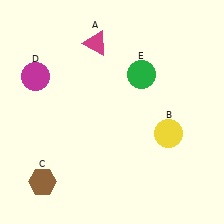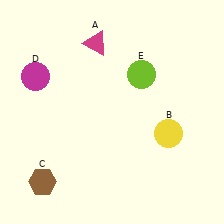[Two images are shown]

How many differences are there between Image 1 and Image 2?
There is 1 difference between the two images.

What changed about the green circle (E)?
In Image 1, E is green. In Image 2, it changed to lime.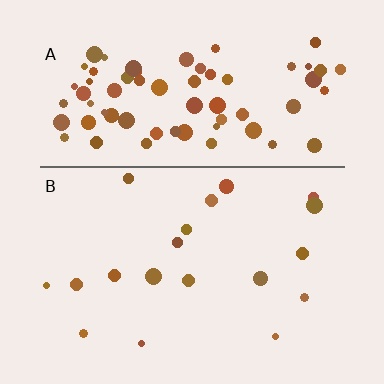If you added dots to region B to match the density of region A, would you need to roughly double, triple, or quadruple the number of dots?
Approximately quadruple.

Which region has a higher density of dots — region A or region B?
A (the top).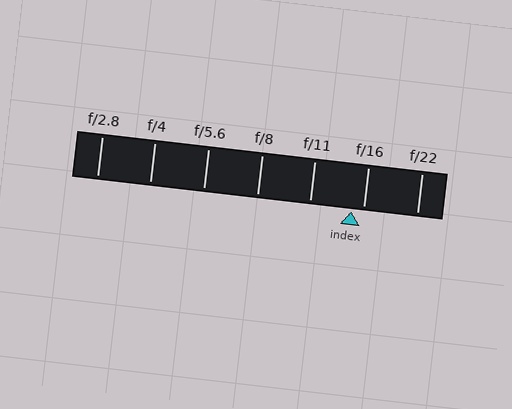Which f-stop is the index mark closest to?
The index mark is closest to f/16.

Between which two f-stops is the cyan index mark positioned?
The index mark is between f/11 and f/16.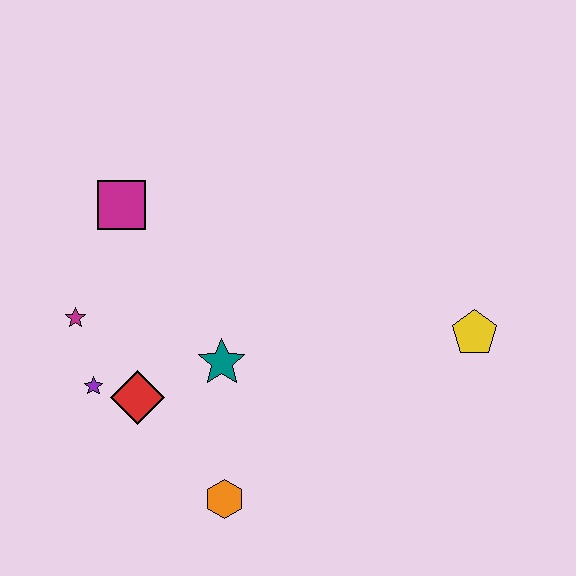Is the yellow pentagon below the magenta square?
Yes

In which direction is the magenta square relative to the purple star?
The magenta square is above the purple star.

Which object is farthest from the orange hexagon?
The magenta square is farthest from the orange hexagon.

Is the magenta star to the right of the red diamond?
No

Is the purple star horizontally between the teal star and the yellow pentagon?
No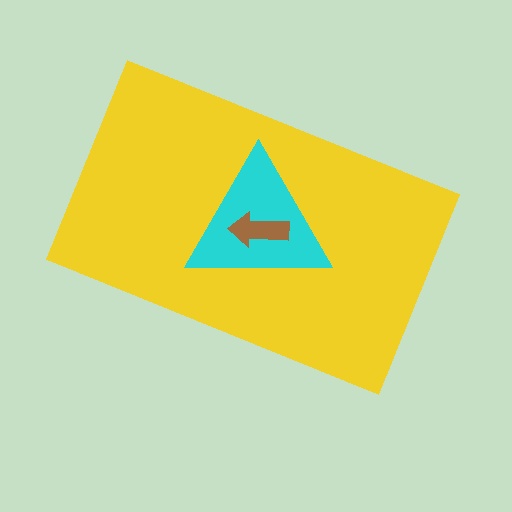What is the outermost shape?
The yellow rectangle.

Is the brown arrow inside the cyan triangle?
Yes.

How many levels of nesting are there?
3.